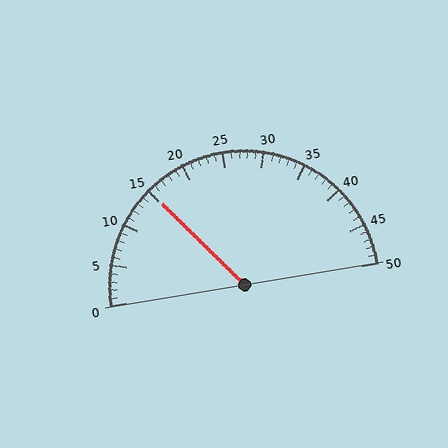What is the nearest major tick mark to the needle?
The nearest major tick mark is 15.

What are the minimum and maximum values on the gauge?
The gauge ranges from 0 to 50.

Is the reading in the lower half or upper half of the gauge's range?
The reading is in the lower half of the range (0 to 50).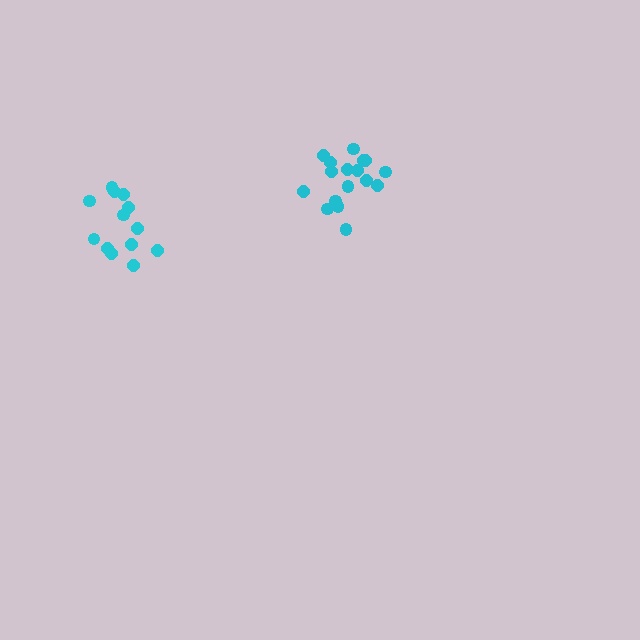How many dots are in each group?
Group 1: 13 dots, Group 2: 17 dots (30 total).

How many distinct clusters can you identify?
There are 2 distinct clusters.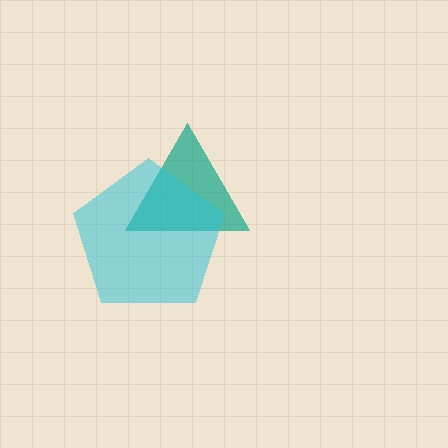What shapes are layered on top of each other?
The layered shapes are: a teal triangle, a cyan pentagon.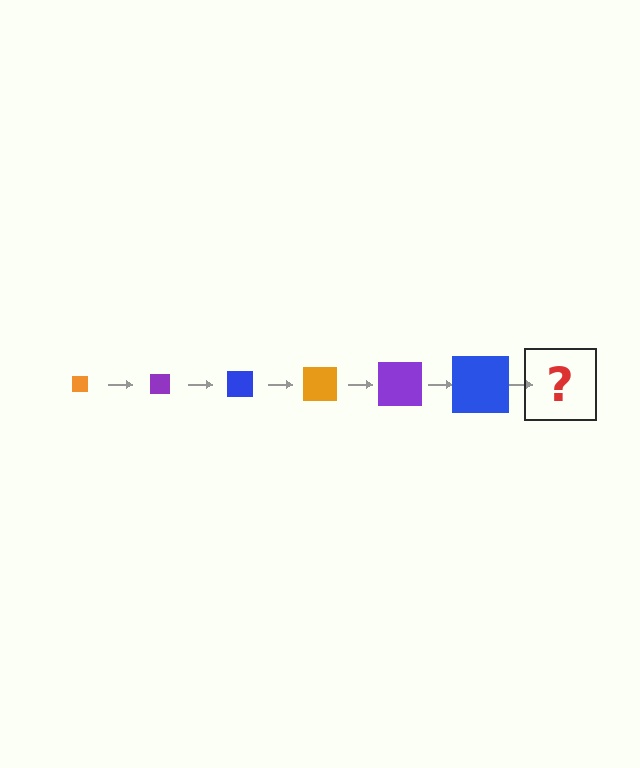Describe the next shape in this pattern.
It should be an orange square, larger than the previous one.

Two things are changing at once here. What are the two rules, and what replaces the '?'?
The two rules are that the square grows larger each step and the color cycles through orange, purple, and blue. The '?' should be an orange square, larger than the previous one.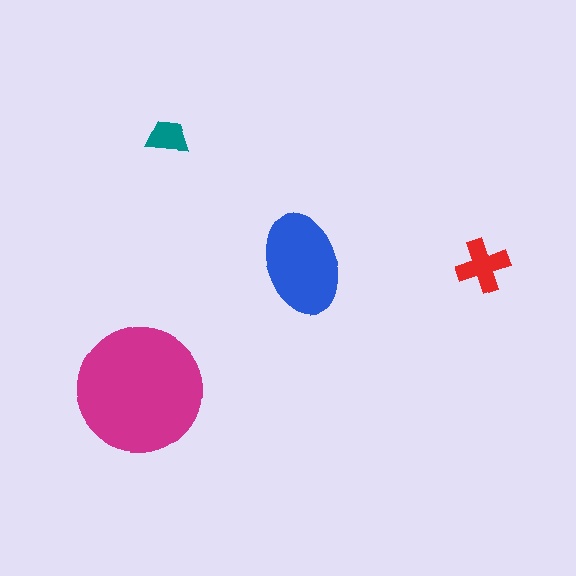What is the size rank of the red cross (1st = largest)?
3rd.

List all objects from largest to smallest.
The magenta circle, the blue ellipse, the red cross, the teal trapezoid.